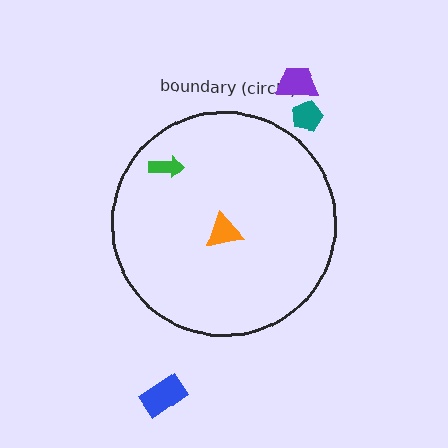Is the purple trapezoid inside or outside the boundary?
Outside.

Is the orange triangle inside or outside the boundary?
Inside.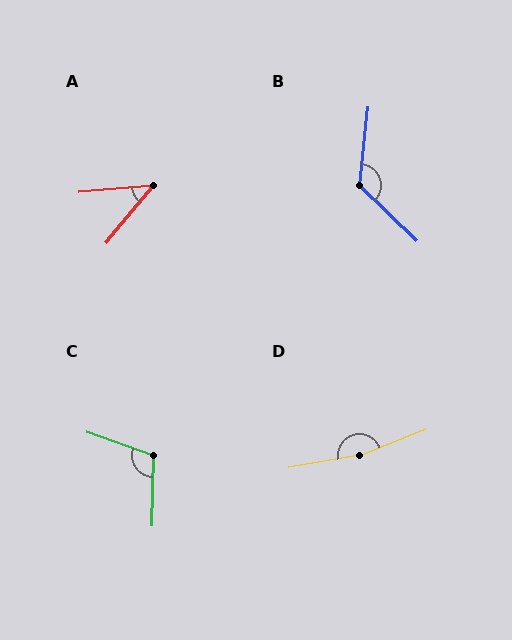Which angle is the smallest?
A, at approximately 46 degrees.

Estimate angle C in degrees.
Approximately 109 degrees.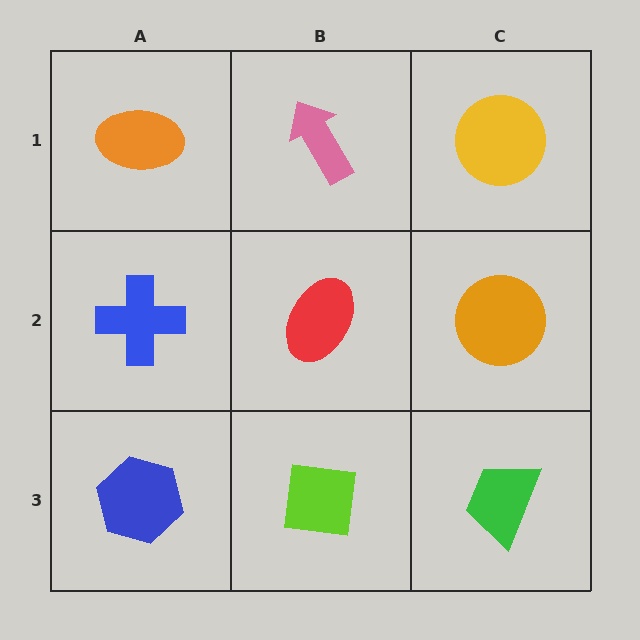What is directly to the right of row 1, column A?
A pink arrow.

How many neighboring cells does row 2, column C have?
3.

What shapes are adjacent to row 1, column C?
An orange circle (row 2, column C), a pink arrow (row 1, column B).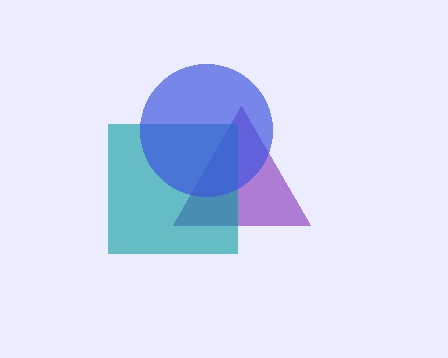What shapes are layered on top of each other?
The layered shapes are: a purple triangle, a teal square, a blue circle.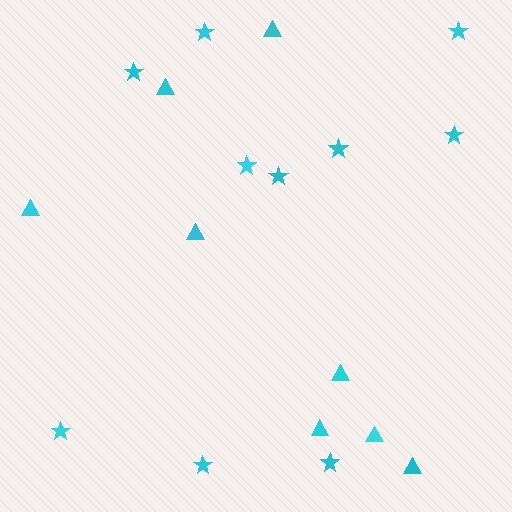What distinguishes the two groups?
There are 2 groups: one group of triangles (8) and one group of stars (10).